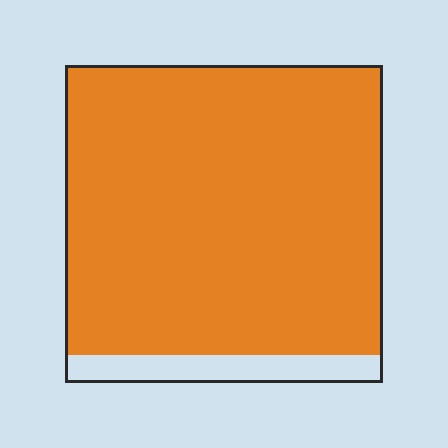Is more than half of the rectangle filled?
Yes.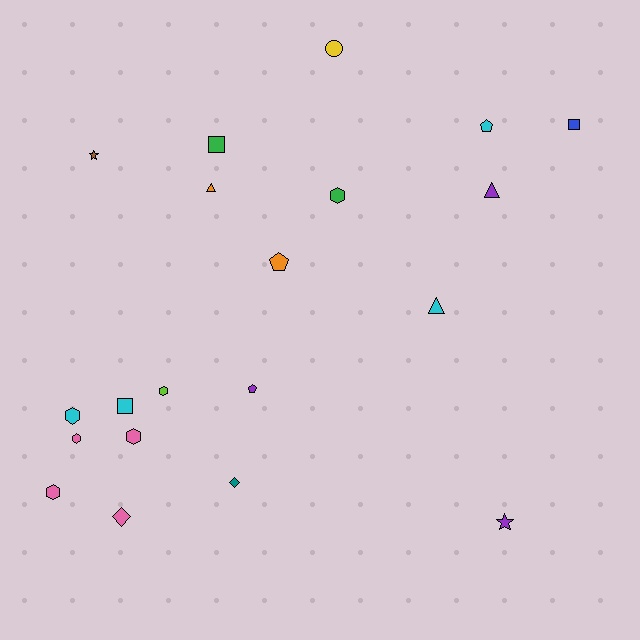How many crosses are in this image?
There are no crosses.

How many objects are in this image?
There are 20 objects.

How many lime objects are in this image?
There is 1 lime object.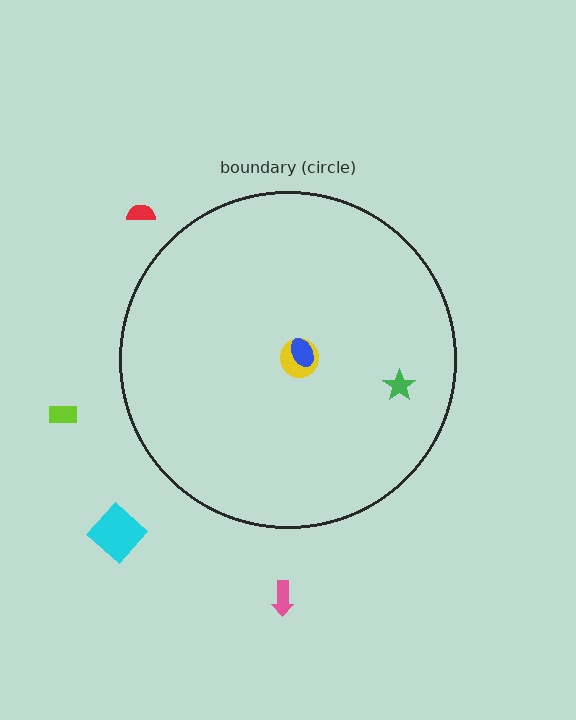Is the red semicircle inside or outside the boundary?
Outside.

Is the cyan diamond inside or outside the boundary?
Outside.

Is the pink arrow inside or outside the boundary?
Outside.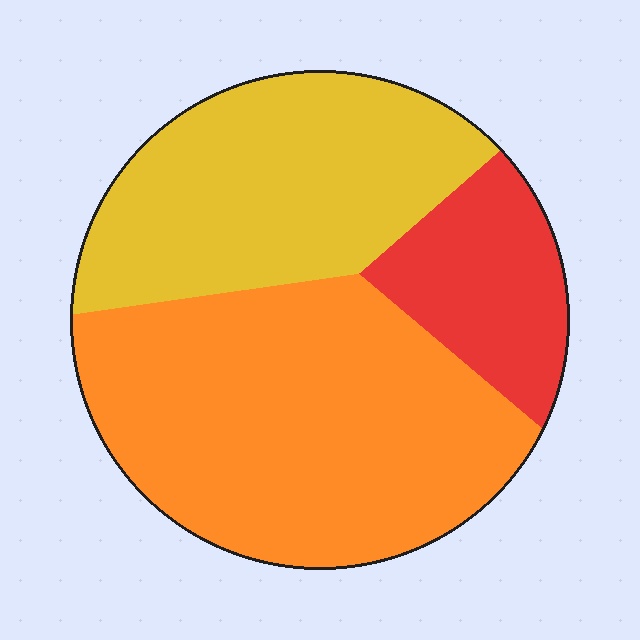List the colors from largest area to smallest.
From largest to smallest: orange, yellow, red.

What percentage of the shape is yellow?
Yellow covers around 35% of the shape.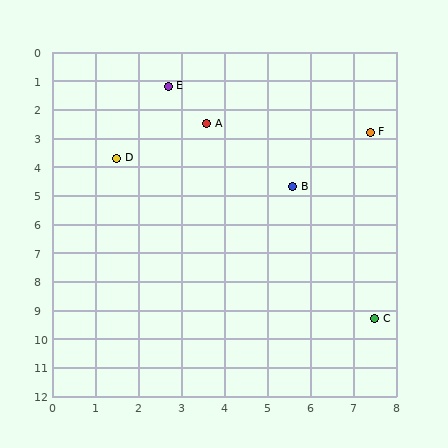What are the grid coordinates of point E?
Point E is at approximately (2.7, 1.2).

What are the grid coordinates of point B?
Point B is at approximately (5.6, 4.7).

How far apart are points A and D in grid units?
Points A and D are about 2.4 grid units apart.